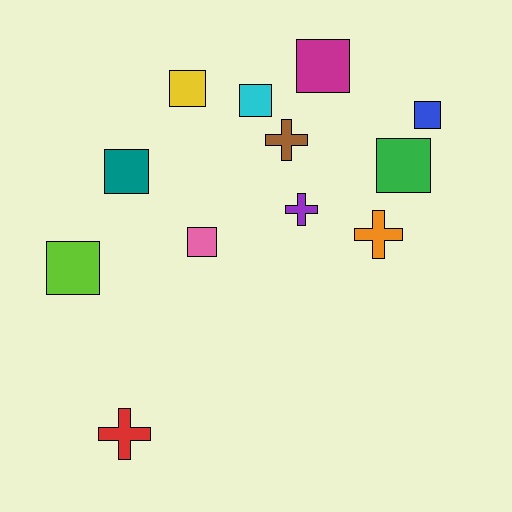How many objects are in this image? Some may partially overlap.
There are 12 objects.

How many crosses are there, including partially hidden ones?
There are 4 crosses.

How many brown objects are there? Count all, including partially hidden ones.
There is 1 brown object.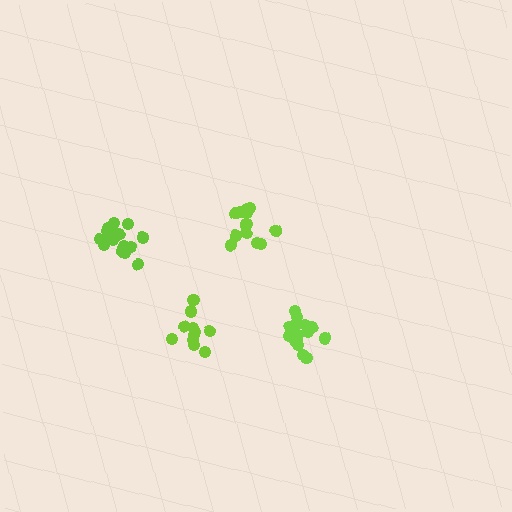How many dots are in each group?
Group 1: 14 dots, Group 2: 17 dots, Group 3: 11 dots, Group 4: 17 dots (59 total).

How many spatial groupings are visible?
There are 4 spatial groupings.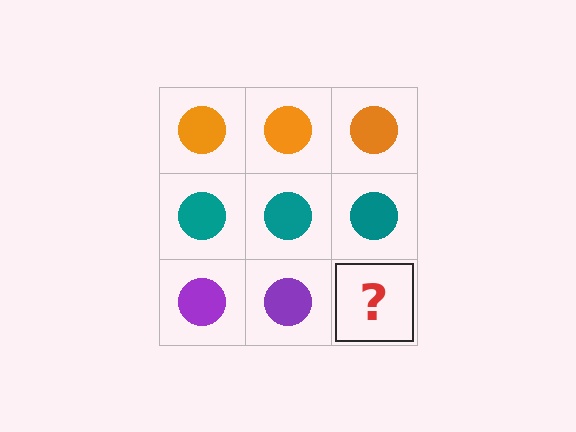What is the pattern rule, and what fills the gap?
The rule is that each row has a consistent color. The gap should be filled with a purple circle.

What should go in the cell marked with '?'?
The missing cell should contain a purple circle.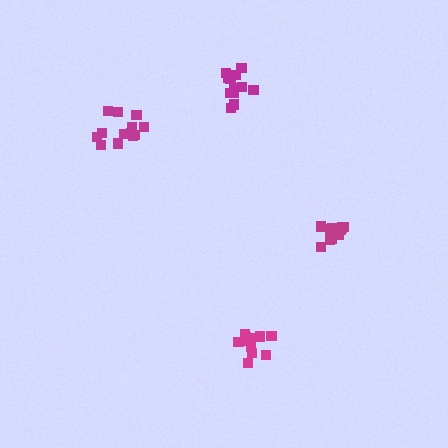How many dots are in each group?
Group 1: 13 dots, Group 2: 11 dots, Group 3: 12 dots, Group 4: 13 dots (49 total).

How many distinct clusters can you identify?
There are 4 distinct clusters.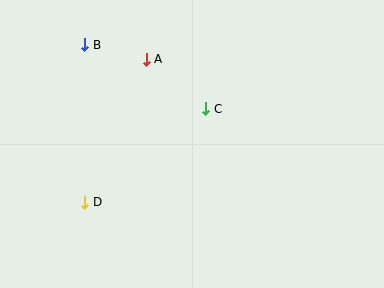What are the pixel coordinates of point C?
Point C is at (206, 109).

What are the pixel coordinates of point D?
Point D is at (85, 202).